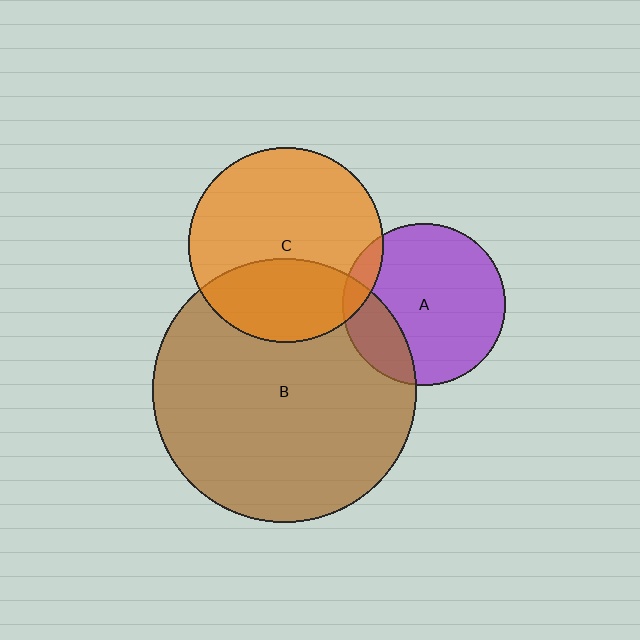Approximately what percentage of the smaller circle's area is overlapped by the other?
Approximately 10%.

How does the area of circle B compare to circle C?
Approximately 1.8 times.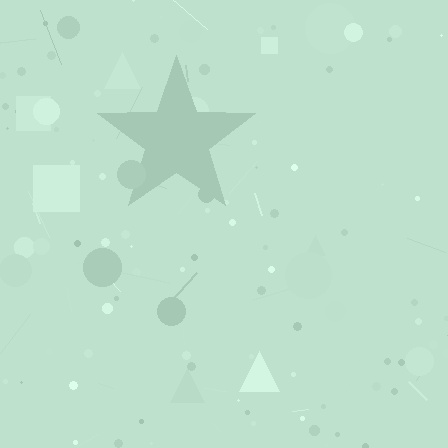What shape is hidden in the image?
A star is hidden in the image.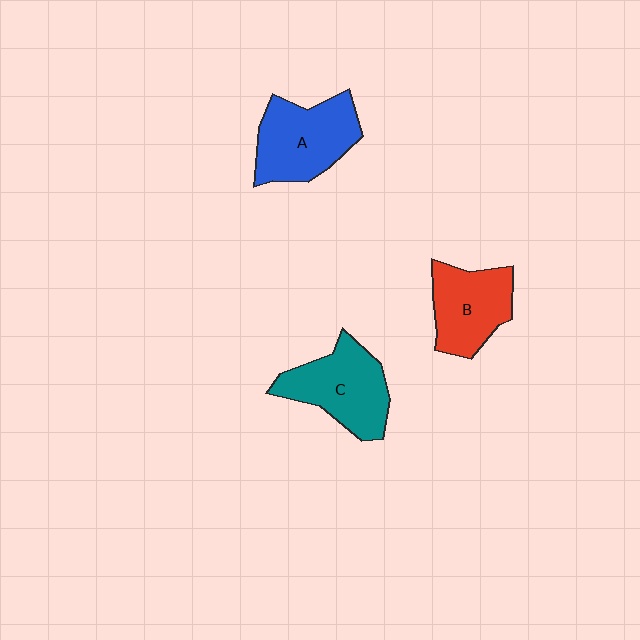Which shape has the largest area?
Shape A (blue).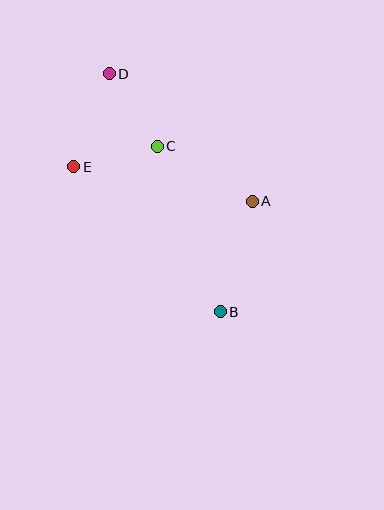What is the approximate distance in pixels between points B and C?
The distance between B and C is approximately 177 pixels.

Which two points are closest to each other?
Points C and E are closest to each other.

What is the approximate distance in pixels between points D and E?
The distance between D and E is approximately 100 pixels.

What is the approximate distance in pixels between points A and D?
The distance between A and D is approximately 192 pixels.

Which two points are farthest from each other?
Points B and D are farthest from each other.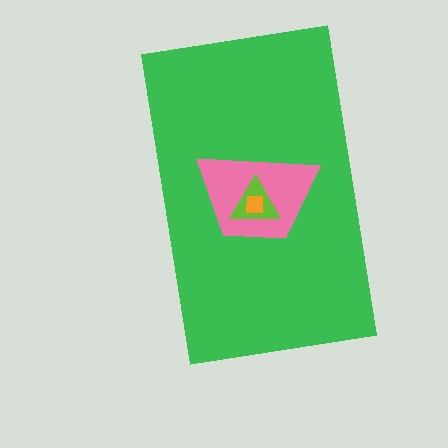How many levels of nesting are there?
4.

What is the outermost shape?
The green rectangle.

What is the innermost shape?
The orange square.